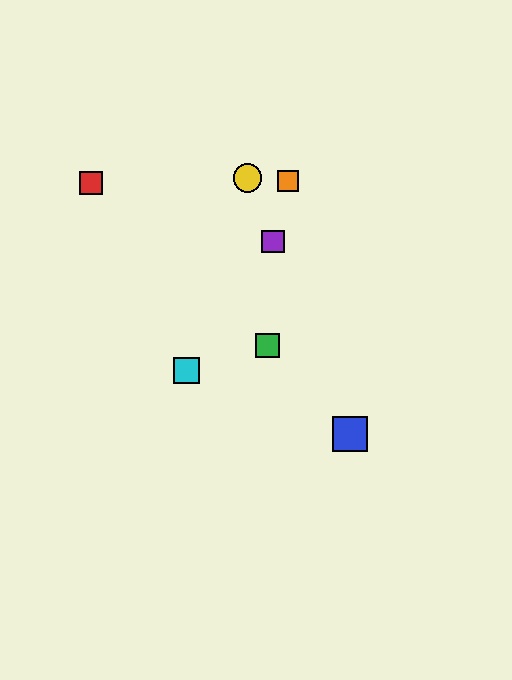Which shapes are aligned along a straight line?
The blue square, the yellow circle, the purple square are aligned along a straight line.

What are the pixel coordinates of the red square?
The red square is at (91, 183).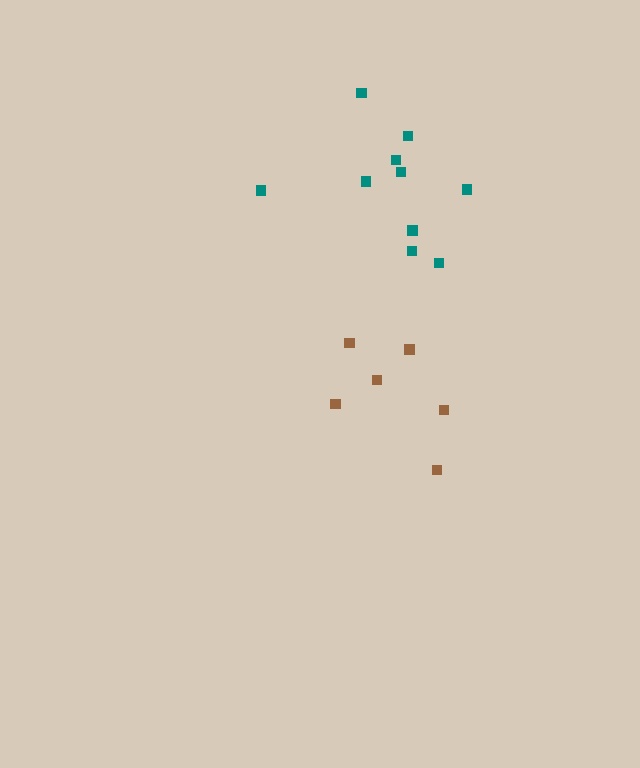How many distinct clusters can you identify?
There are 2 distinct clusters.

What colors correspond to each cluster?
The clusters are colored: teal, brown.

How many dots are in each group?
Group 1: 10 dots, Group 2: 6 dots (16 total).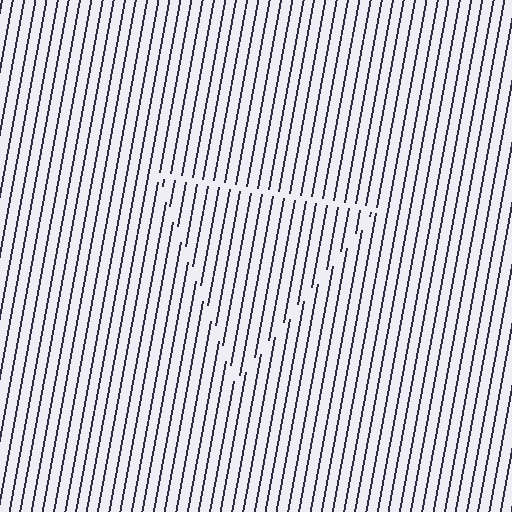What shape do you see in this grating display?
An illusory triangle. The interior of the shape contains the same grating, shifted by half a period — the contour is defined by the phase discontinuity where line-ends from the inner and outer gratings abut.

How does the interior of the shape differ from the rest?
The interior of the shape contains the same grating, shifted by half a period — the contour is defined by the phase discontinuity where line-ends from the inner and outer gratings abut.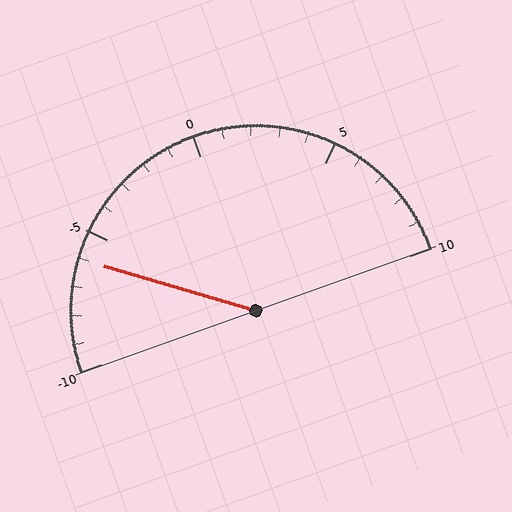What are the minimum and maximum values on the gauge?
The gauge ranges from -10 to 10.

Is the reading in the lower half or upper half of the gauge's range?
The reading is in the lower half of the range (-10 to 10).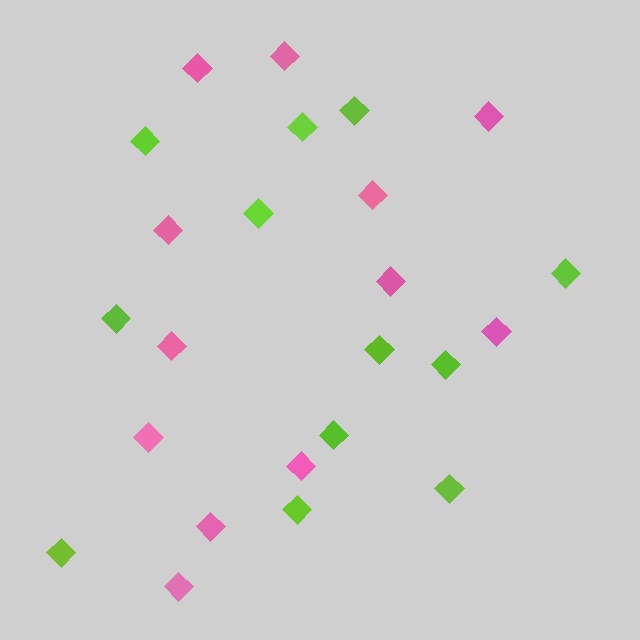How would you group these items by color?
There are 2 groups: one group of pink diamonds (12) and one group of lime diamonds (12).